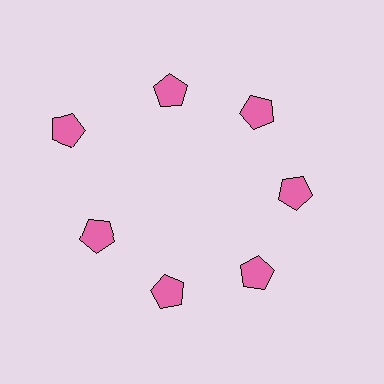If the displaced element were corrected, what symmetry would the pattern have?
It would have 7-fold rotational symmetry — the pattern would map onto itself every 51 degrees.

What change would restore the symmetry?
The symmetry would be restored by moving it inward, back onto the ring so that all 7 pentagons sit at equal angles and equal distance from the center.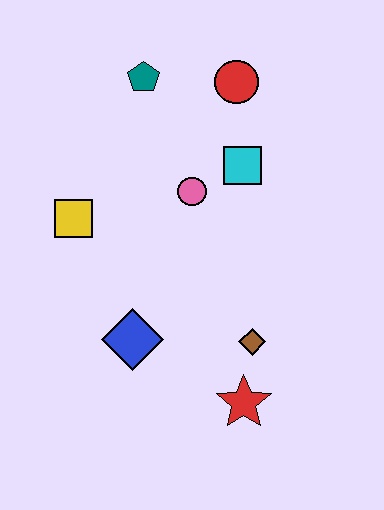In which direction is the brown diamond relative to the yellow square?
The brown diamond is to the right of the yellow square.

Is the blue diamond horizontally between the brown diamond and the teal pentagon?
No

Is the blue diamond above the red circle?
No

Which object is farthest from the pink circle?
The red star is farthest from the pink circle.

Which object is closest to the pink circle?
The cyan square is closest to the pink circle.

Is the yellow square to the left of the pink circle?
Yes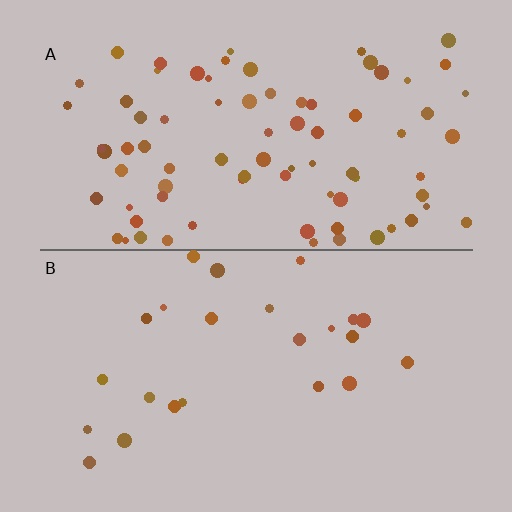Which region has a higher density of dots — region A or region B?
A (the top).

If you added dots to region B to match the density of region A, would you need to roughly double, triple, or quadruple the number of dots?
Approximately triple.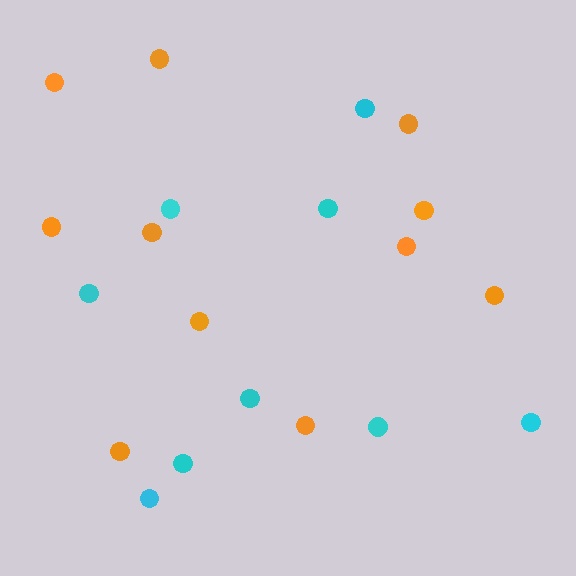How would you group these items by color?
There are 2 groups: one group of cyan circles (9) and one group of orange circles (11).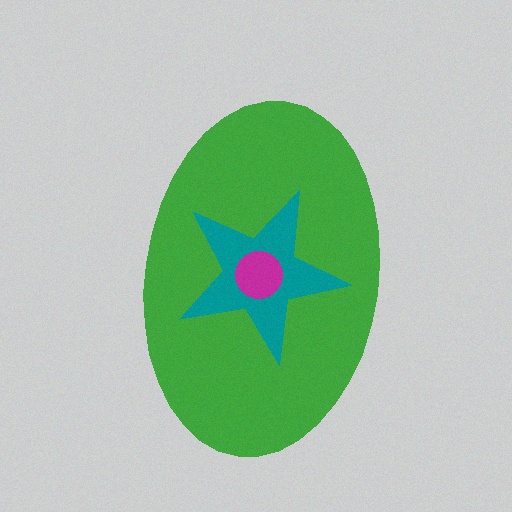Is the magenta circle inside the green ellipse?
Yes.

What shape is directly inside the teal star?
The magenta circle.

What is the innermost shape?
The magenta circle.